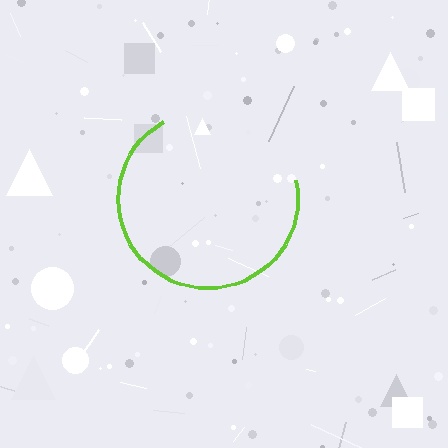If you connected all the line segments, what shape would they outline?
They would outline a circle.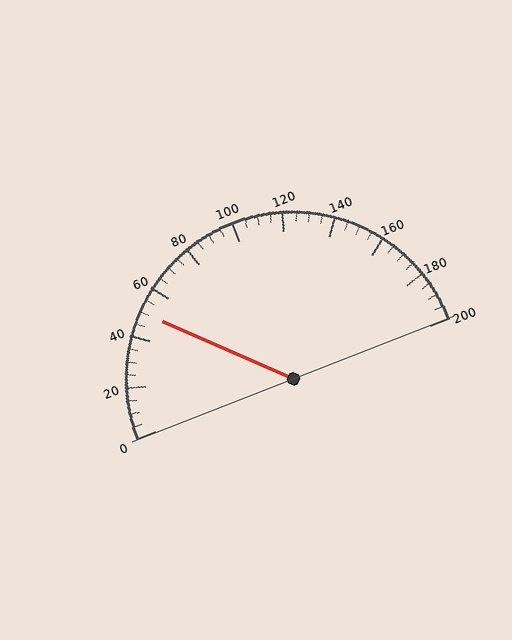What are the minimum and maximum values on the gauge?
The gauge ranges from 0 to 200.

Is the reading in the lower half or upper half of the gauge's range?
The reading is in the lower half of the range (0 to 200).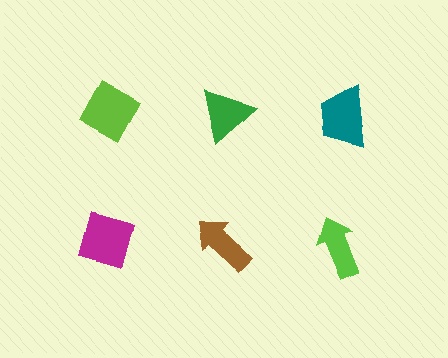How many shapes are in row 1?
3 shapes.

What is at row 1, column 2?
A green triangle.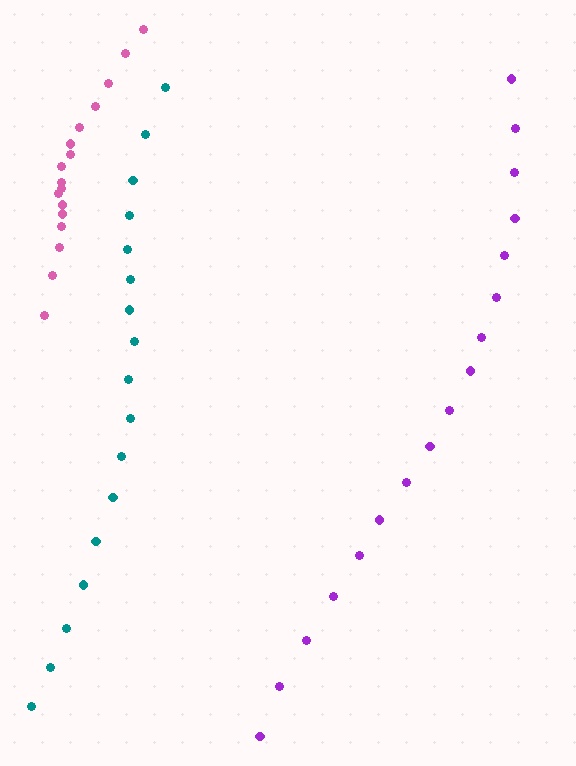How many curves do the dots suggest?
There are 3 distinct paths.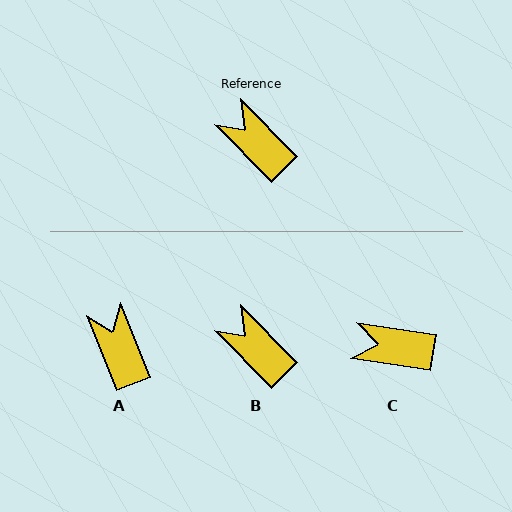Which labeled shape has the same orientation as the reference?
B.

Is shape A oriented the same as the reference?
No, it is off by about 23 degrees.